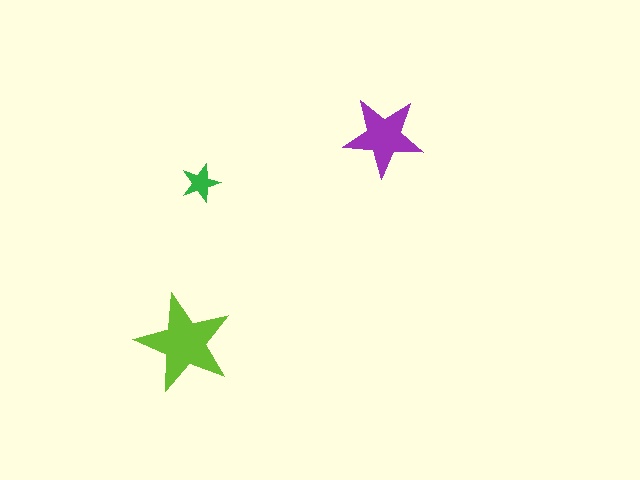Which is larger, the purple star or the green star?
The purple one.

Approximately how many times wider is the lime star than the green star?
About 2.5 times wider.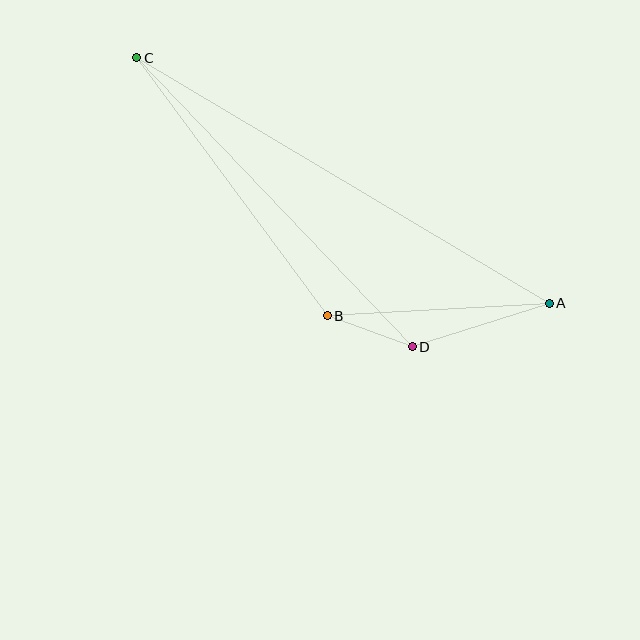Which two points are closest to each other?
Points B and D are closest to each other.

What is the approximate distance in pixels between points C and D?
The distance between C and D is approximately 399 pixels.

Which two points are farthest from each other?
Points A and C are farthest from each other.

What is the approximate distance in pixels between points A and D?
The distance between A and D is approximately 144 pixels.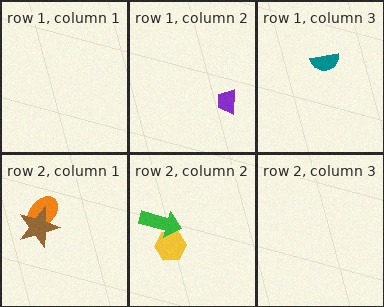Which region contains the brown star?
The row 2, column 1 region.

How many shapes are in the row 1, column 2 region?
1.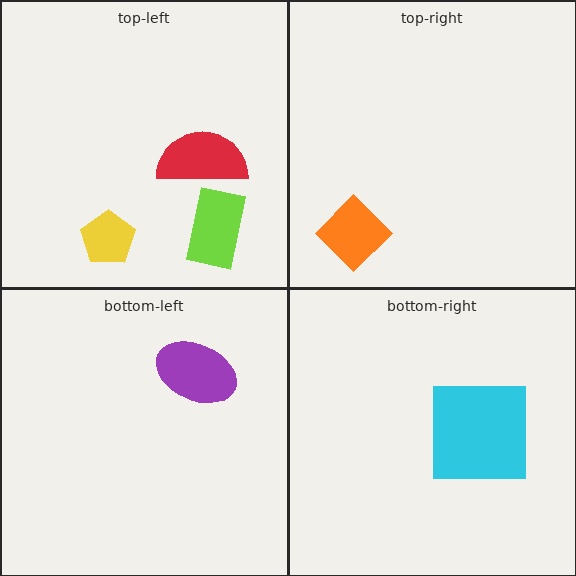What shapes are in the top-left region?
The yellow pentagon, the lime rectangle, the red semicircle.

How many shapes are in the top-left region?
3.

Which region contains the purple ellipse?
The bottom-left region.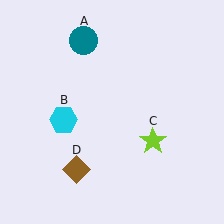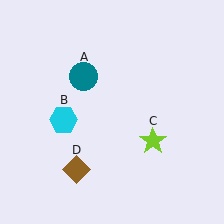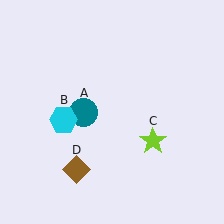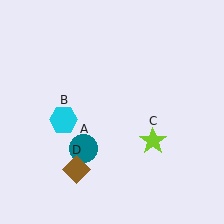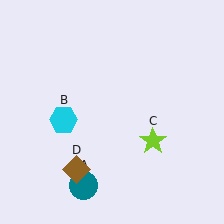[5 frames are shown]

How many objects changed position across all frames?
1 object changed position: teal circle (object A).